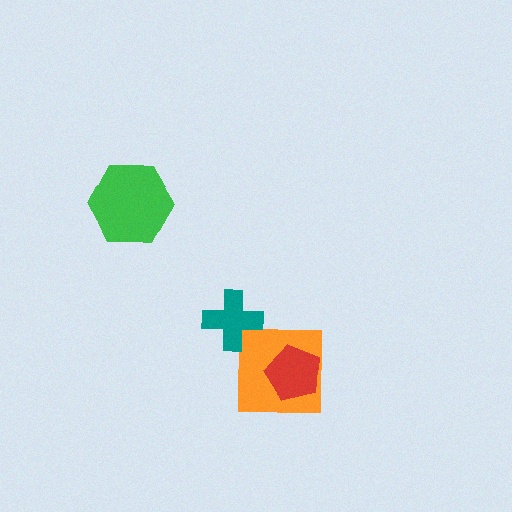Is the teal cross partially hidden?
No, no other shape covers it.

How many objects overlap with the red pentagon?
1 object overlaps with the red pentagon.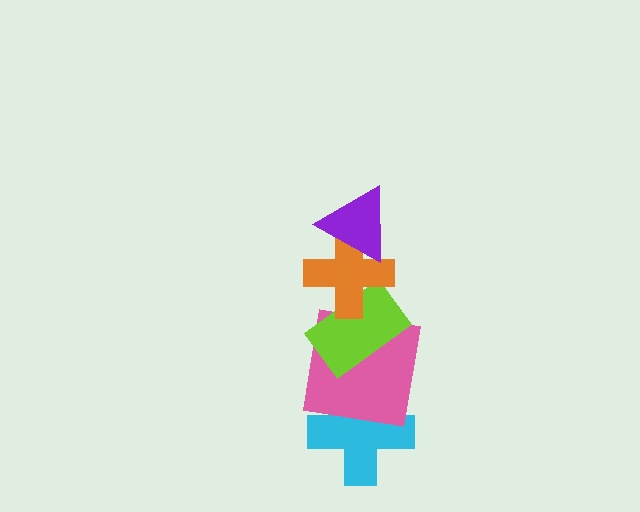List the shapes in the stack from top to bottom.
From top to bottom: the purple triangle, the orange cross, the lime rectangle, the pink square, the cyan cross.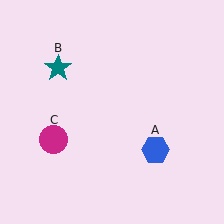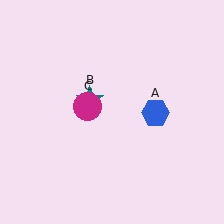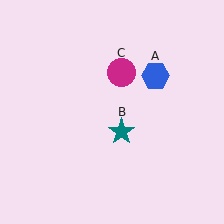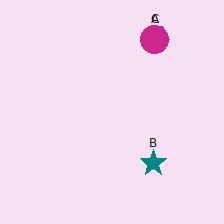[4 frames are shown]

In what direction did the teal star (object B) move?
The teal star (object B) moved down and to the right.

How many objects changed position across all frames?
3 objects changed position: blue hexagon (object A), teal star (object B), magenta circle (object C).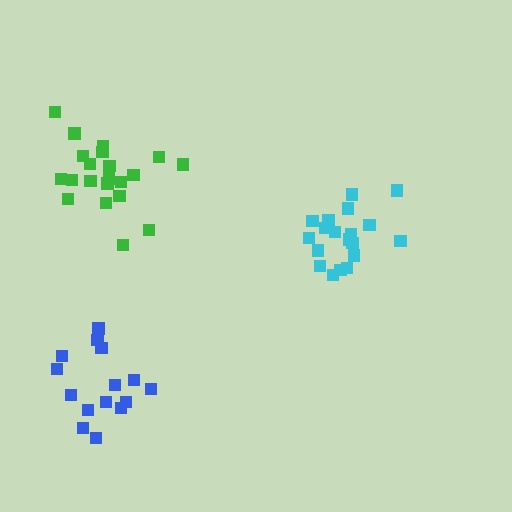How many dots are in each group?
Group 1: 19 dots, Group 2: 21 dots, Group 3: 15 dots (55 total).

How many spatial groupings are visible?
There are 3 spatial groupings.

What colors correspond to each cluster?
The clusters are colored: cyan, green, blue.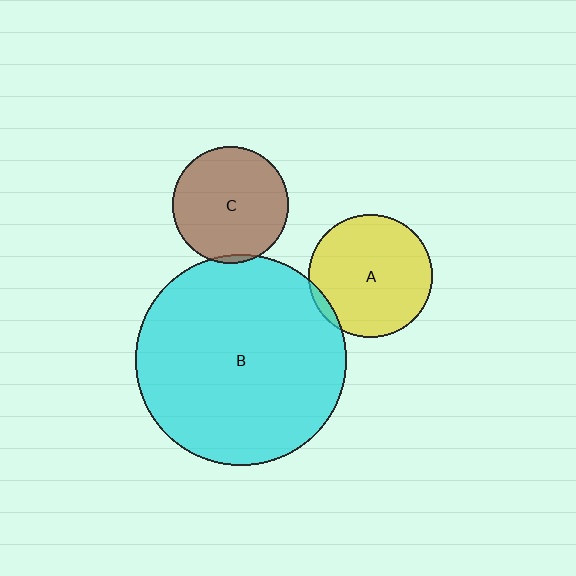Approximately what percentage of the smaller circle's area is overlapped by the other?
Approximately 5%.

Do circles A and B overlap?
Yes.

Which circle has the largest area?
Circle B (cyan).